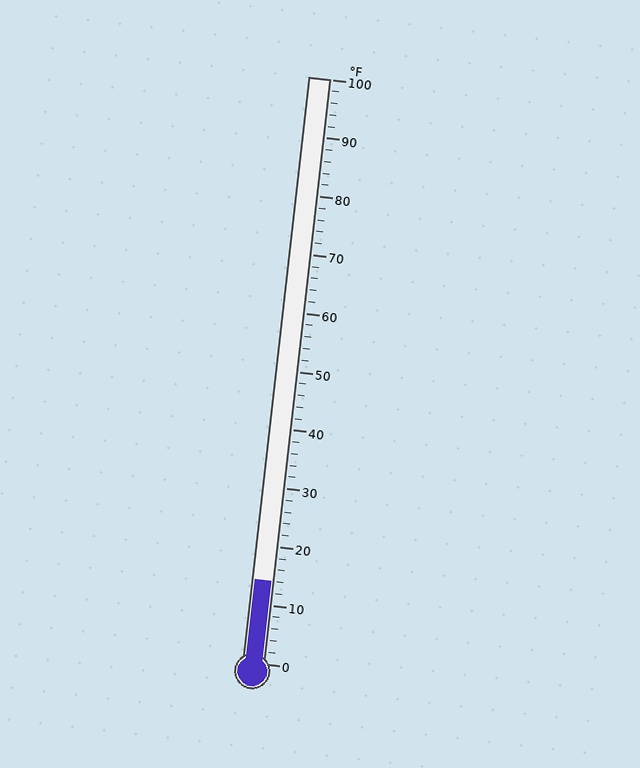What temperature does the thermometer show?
The thermometer shows approximately 14°F.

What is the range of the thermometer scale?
The thermometer scale ranges from 0°F to 100°F.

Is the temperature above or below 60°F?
The temperature is below 60°F.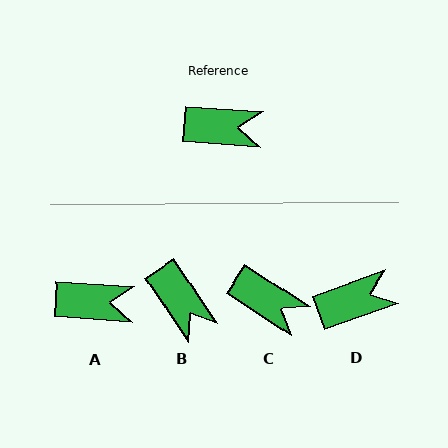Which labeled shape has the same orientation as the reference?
A.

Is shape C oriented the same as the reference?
No, it is off by about 29 degrees.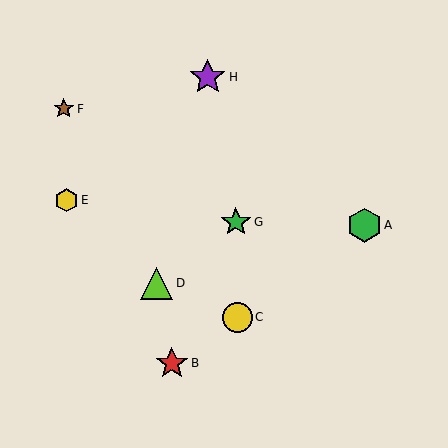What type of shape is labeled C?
Shape C is a yellow circle.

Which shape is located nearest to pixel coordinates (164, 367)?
The red star (labeled B) at (172, 363) is nearest to that location.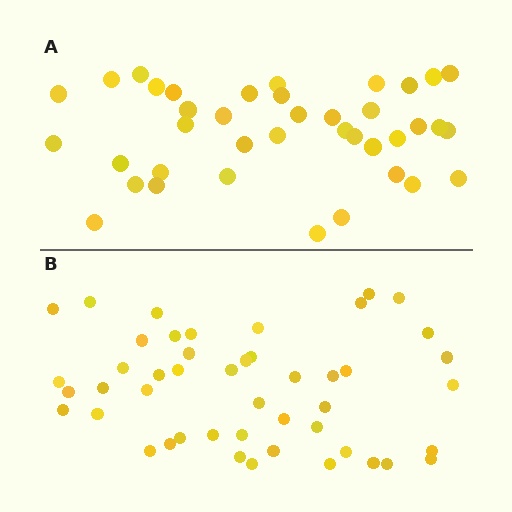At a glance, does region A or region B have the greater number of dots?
Region B (the bottom region) has more dots.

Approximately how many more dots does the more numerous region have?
Region B has roughly 8 or so more dots than region A.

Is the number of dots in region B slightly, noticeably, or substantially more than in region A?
Region B has only slightly more — the two regions are fairly close. The ratio is roughly 1.2 to 1.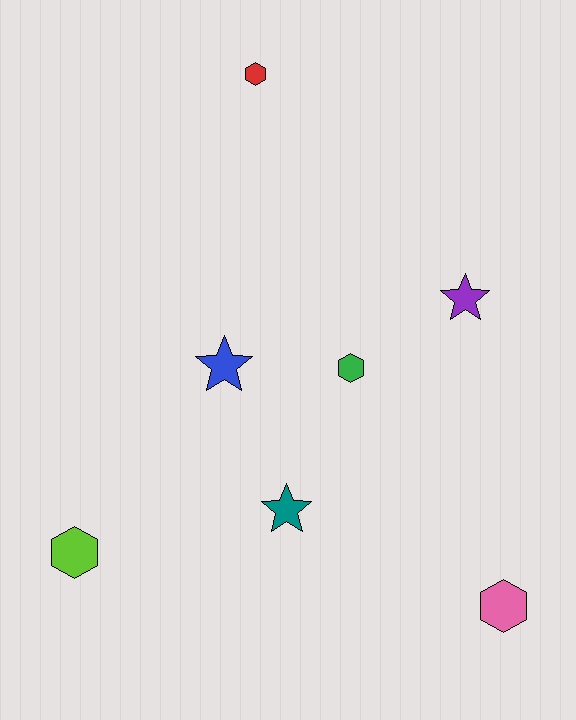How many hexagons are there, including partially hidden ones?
There are 4 hexagons.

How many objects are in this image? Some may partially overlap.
There are 7 objects.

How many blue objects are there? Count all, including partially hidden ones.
There is 1 blue object.